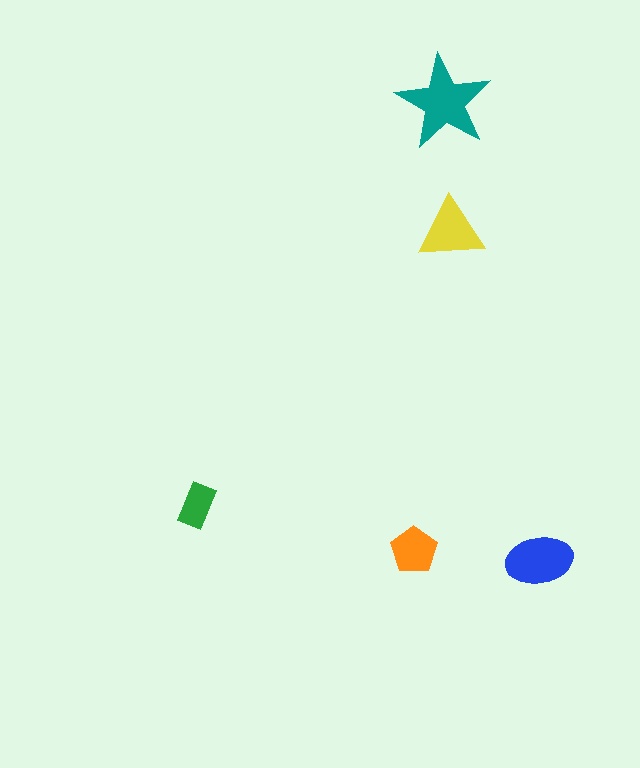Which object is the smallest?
The green rectangle.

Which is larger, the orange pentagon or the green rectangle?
The orange pentagon.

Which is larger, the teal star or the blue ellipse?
The teal star.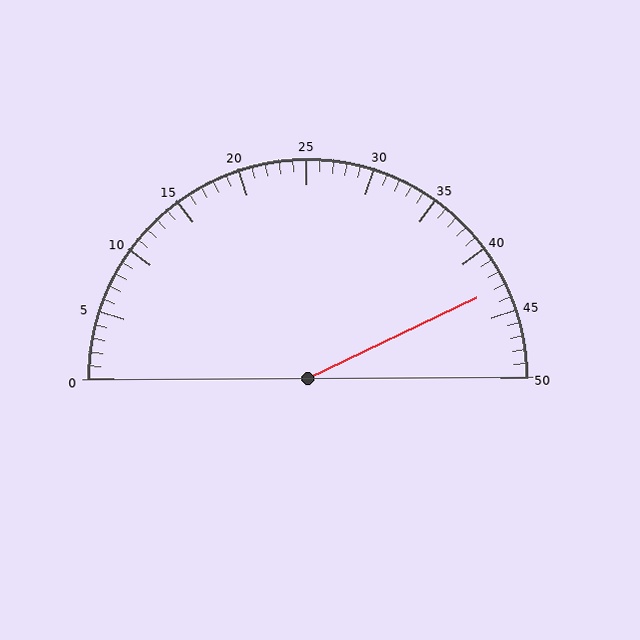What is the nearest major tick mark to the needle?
The nearest major tick mark is 45.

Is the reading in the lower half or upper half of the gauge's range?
The reading is in the upper half of the range (0 to 50).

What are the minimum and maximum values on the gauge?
The gauge ranges from 0 to 50.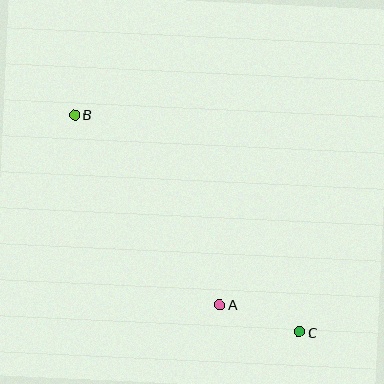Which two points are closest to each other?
Points A and C are closest to each other.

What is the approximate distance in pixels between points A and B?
The distance between A and B is approximately 239 pixels.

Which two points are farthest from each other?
Points B and C are farthest from each other.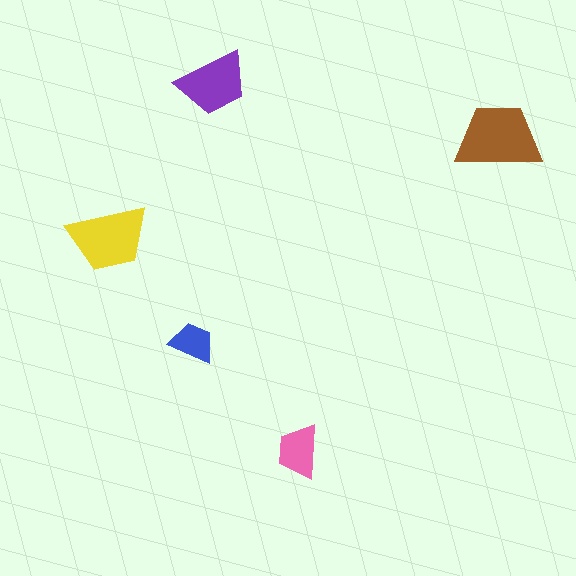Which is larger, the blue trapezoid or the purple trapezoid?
The purple one.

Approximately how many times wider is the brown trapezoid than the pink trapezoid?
About 1.5 times wider.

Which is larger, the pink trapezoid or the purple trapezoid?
The purple one.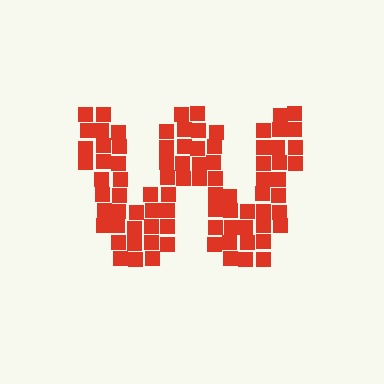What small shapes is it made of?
It is made of small squares.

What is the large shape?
The large shape is the letter W.